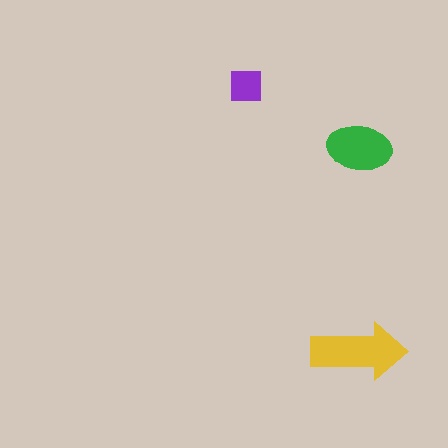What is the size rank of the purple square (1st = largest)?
3rd.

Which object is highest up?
The purple square is topmost.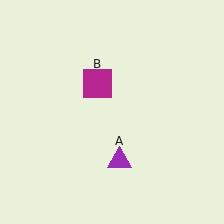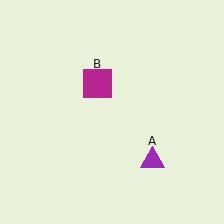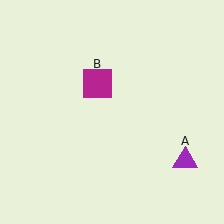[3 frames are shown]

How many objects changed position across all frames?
1 object changed position: purple triangle (object A).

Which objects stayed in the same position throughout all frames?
Magenta square (object B) remained stationary.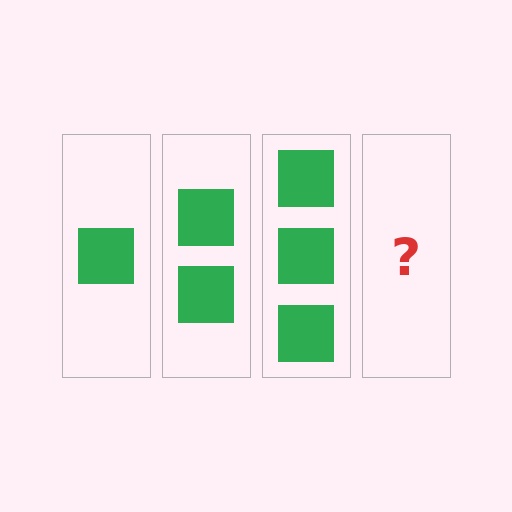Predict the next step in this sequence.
The next step is 4 squares.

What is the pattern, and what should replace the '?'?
The pattern is that each step adds one more square. The '?' should be 4 squares.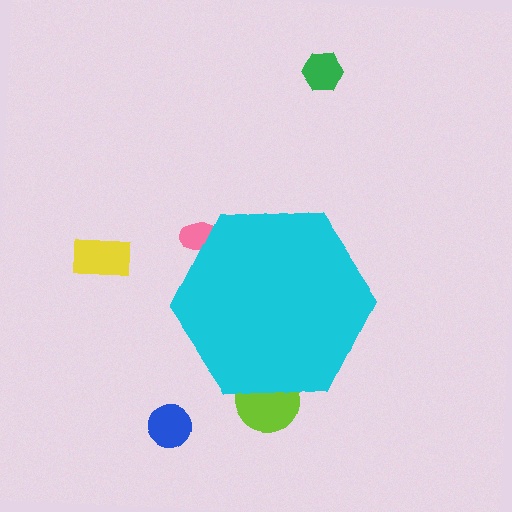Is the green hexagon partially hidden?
No, the green hexagon is fully visible.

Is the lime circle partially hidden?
Yes, the lime circle is partially hidden behind the cyan hexagon.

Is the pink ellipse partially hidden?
Yes, the pink ellipse is partially hidden behind the cyan hexagon.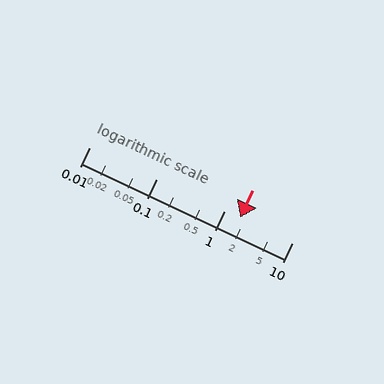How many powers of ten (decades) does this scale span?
The scale spans 3 decades, from 0.01 to 10.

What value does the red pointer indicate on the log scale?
The pointer indicates approximately 1.7.